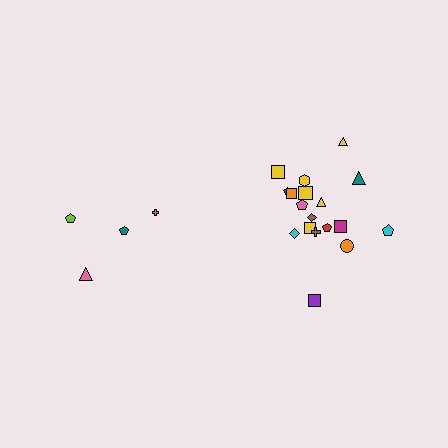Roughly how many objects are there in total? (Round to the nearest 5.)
Roughly 20 objects in total.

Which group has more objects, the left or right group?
The right group.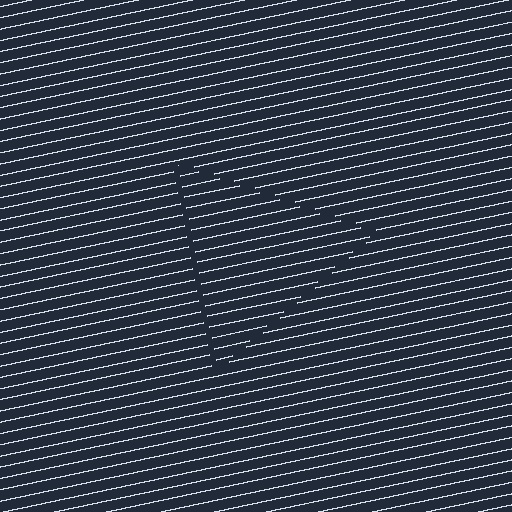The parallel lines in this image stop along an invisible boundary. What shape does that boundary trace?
An illusory triangle. The interior of the shape contains the same grating, shifted by half a period — the contour is defined by the phase discontinuity where line-ends from the inner and outer gratings abut.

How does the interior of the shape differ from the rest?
The interior of the shape contains the same grating, shifted by half a period — the contour is defined by the phase discontinuity where line-ends from the inner and outer gratings abut.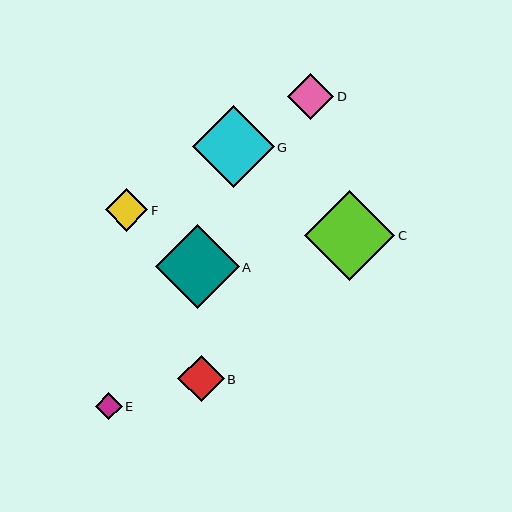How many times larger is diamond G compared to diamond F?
Diamond G is approximately 1.9 times the size of diamond F.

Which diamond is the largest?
Diamond C is the largest with a size of approximately 90 pixels.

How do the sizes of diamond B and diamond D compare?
Diamond B and diamond D are approximately the same size.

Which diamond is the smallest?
Diamond E is the smallest with a size of approximately 27 pixels.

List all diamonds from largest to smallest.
From largest to smallest: C, A, G, B, D, F, E.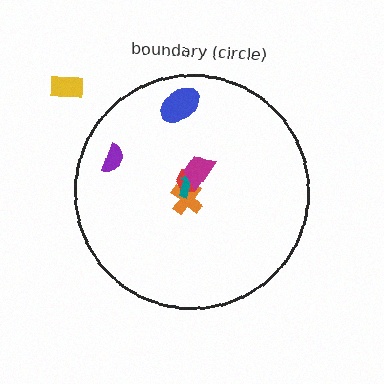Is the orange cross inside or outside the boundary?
Inside.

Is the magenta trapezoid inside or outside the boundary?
Inside.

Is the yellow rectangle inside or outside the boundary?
Outside.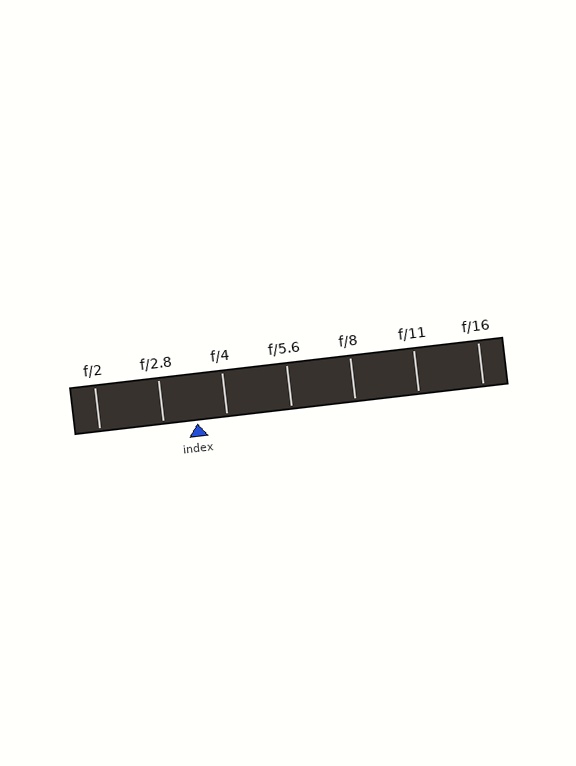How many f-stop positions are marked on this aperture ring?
There are 7 f-stop positions marked.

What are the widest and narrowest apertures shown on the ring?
The widest aperture shown is f/2 and the narrowest is f/16.